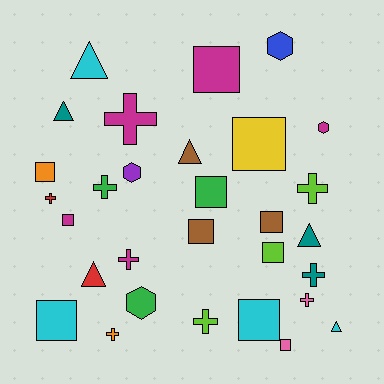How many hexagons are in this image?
There are 4 hexagons.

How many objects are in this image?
There are 30 objects.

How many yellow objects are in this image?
There is 1 yellow object.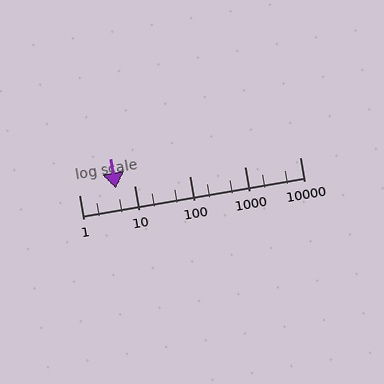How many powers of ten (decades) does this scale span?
The scale spans 4 decades, from 1 to 10000.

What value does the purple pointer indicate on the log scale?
The pointer indicates approximately 4.6.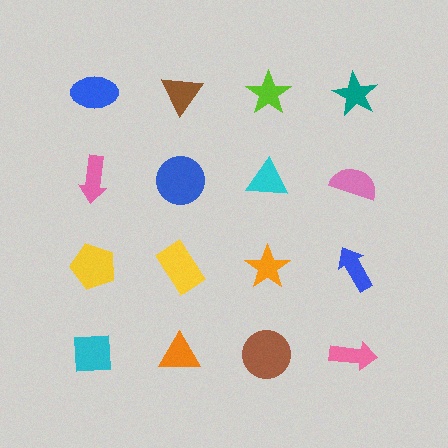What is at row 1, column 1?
A blue ellipse.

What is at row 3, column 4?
A blue arrow.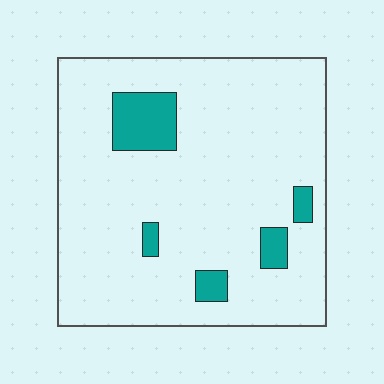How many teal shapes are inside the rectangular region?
5.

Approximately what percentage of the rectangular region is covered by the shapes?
Approximately 10%.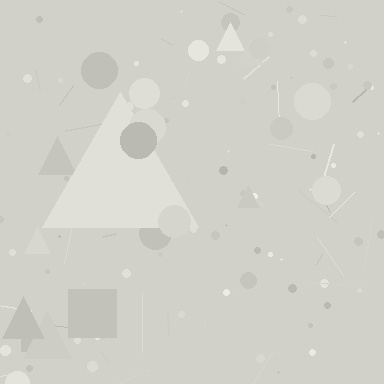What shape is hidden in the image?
A triangle is hidden in the image.